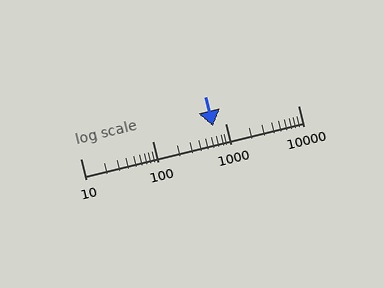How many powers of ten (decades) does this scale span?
The scale spans 3 decades, from 10 to 10000.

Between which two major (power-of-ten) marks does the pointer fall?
The pointer is between 100 and 1000.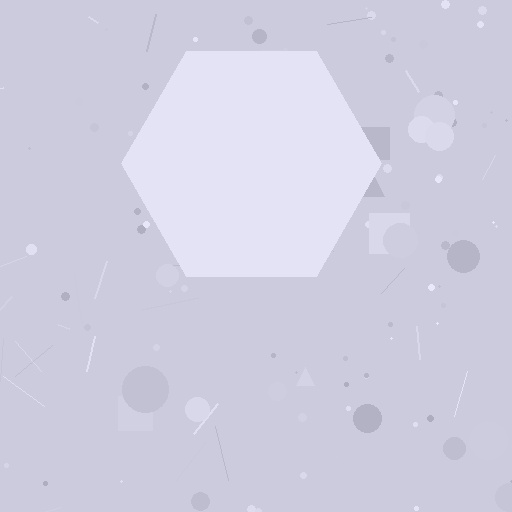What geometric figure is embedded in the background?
A hexagon is embedded in the background.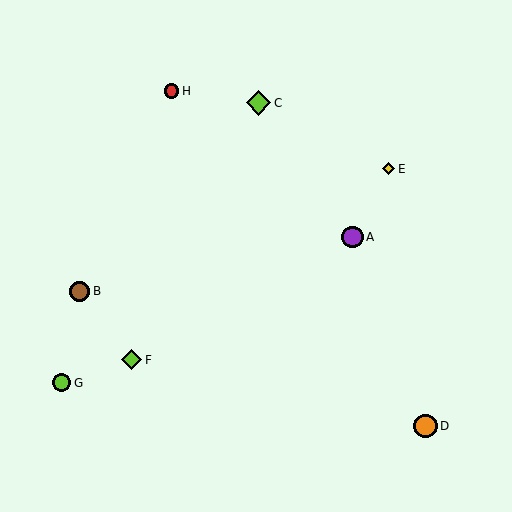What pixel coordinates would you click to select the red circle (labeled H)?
Click at (172, 91) to select the red circle H.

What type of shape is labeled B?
Shape B is a brown circle.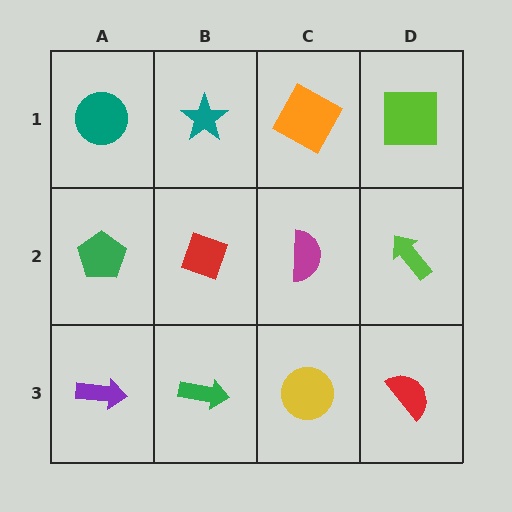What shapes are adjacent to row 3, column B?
A red diamond (row 2, column B), a purple arrow (row 3, column A), a yellow circle (row 3, column C).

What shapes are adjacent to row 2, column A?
A teal circle (row 1, column A), a purple arrow (row 3, column A), a red diamond (row 2, column B).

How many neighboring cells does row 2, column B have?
4.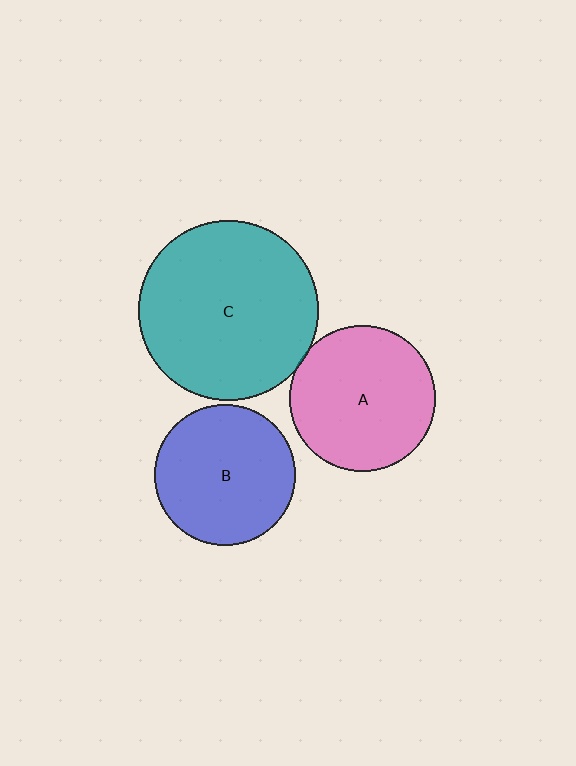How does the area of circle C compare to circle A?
Approximately 1.5 times.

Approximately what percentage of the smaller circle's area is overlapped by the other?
Approximately 5%.